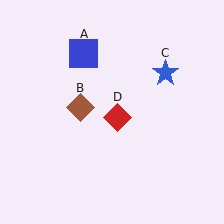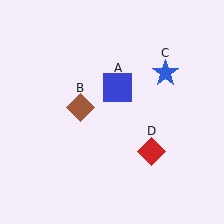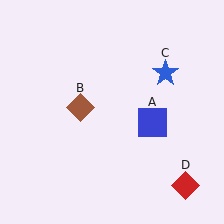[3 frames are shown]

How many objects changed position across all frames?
2 objects changed position: blue square (object A), red diamond (object D).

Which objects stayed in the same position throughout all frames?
Brown diamond (object B) and blue star (object C) remained stationary.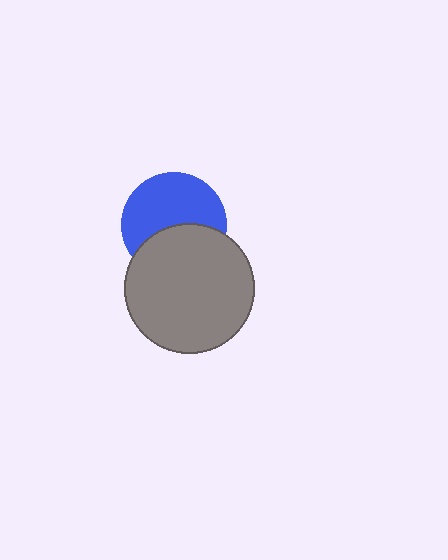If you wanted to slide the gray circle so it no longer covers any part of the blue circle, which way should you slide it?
Slide it down — that is the most direct way to separate the two shapes.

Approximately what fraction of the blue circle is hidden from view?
Roughly 41% of the blue circle is hidden behind the gray circle.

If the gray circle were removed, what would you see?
You would see the complete blue circle.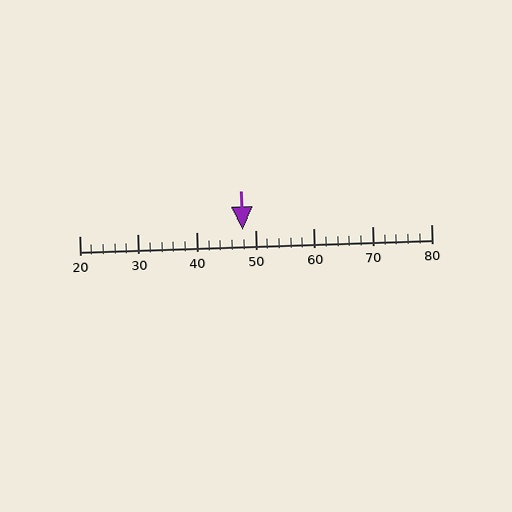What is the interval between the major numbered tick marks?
The major tick marks are spaced 10 units apart.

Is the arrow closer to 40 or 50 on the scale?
The arrow is closer to 50.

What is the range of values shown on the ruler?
The ruler shows values from 20 to 80.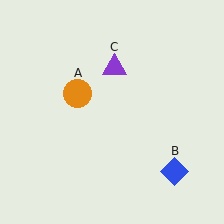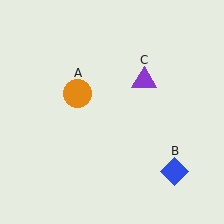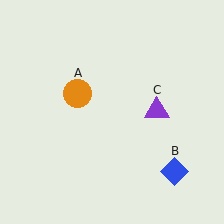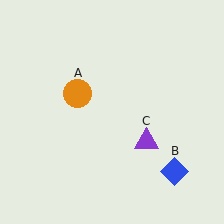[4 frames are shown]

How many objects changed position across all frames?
1 object changed position: purple triangle (object C).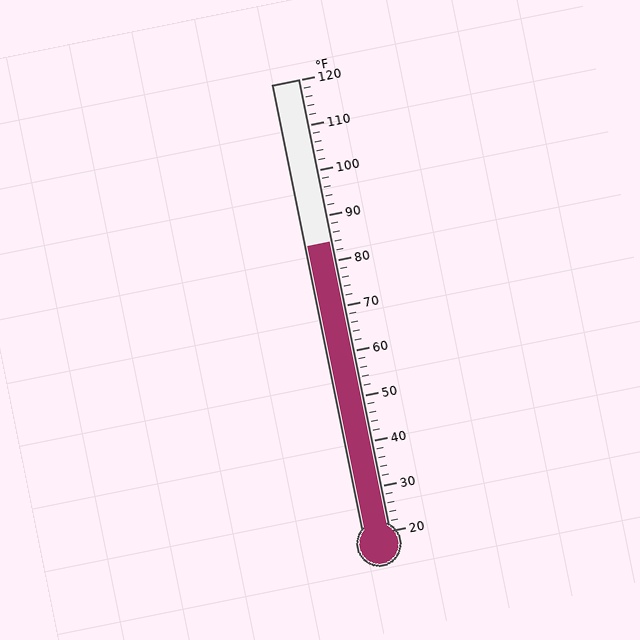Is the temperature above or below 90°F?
The temperature is below 90°F.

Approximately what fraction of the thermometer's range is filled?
The thermometer is filled to approximately 65% of its range.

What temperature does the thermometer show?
The thermometer shows approximately 84°F.